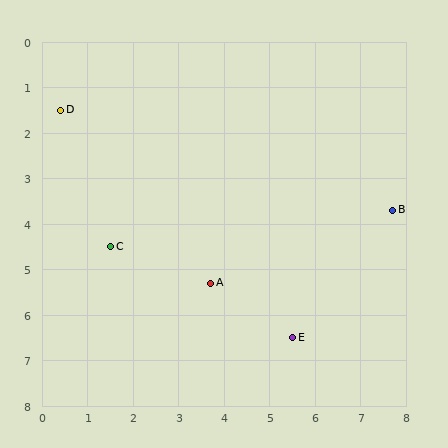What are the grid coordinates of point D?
Point D is at approximately (0.4, 1.5).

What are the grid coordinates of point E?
Point E is at approximately (5.5, 6.5).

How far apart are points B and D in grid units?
Points B and D are about 7.6 grid units apart.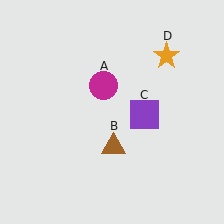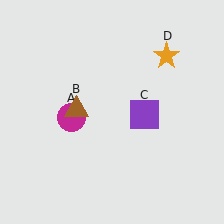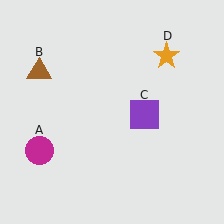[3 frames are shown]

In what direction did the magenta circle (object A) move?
The magenta circle (object A) moved down and to the left.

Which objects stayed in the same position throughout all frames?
Purple square (object C) and orange star (object D) remained stationary.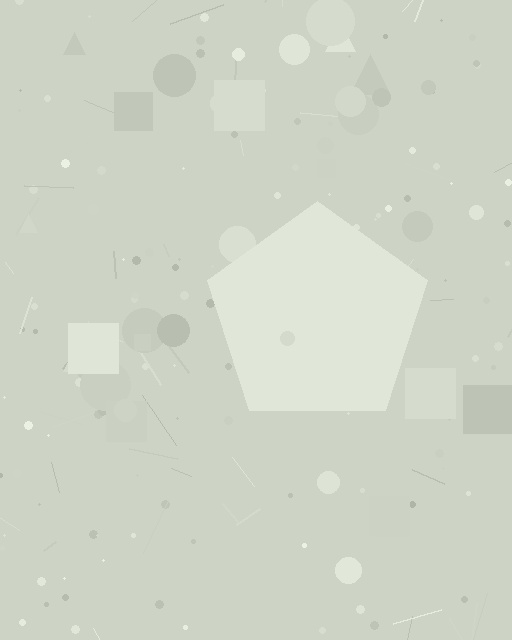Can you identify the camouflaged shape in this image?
The camouflaged shape is a pentagon.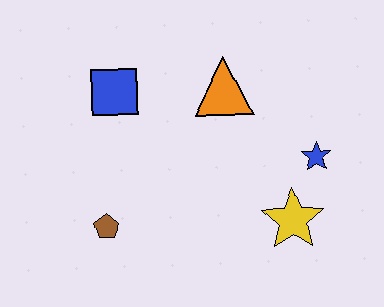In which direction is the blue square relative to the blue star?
The blue square is to the left of the blue star.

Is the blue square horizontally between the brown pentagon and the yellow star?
Yes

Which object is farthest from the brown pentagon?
The blue star is farthest from the brown pentagon.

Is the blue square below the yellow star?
No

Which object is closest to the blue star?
The yellow star is closest to the blue star.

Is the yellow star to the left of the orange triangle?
No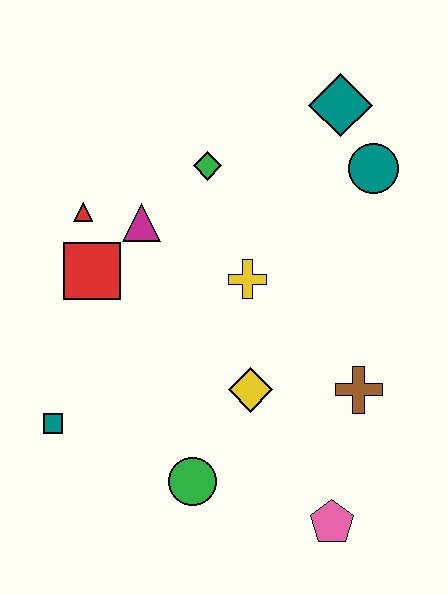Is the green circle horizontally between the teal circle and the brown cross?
No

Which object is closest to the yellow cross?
The yellow diamond is closest to the yellow cross.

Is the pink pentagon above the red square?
No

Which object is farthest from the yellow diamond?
The teal diamond is farthest from the yellow diamond.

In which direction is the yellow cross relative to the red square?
The yellow cross is to the right of the red square.